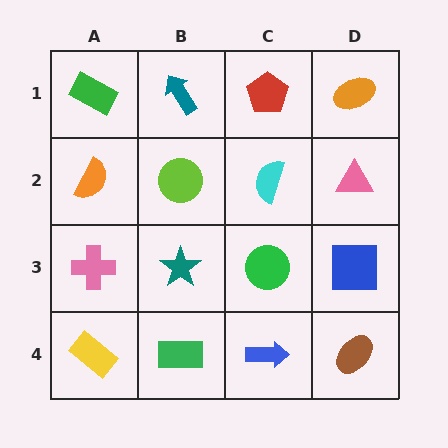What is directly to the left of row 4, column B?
A yellow rectangle.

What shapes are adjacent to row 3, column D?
A pink triangle (row 2, column D), a brown ellipse (row 4, column D), a green circle (row 3, column C).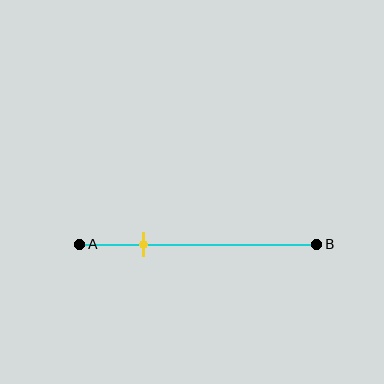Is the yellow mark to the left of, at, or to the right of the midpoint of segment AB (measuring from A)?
The yellow mark is to the left of the midpoint of segment AB.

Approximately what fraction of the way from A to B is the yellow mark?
The yellow mark is approximately 25% of the way from A to B.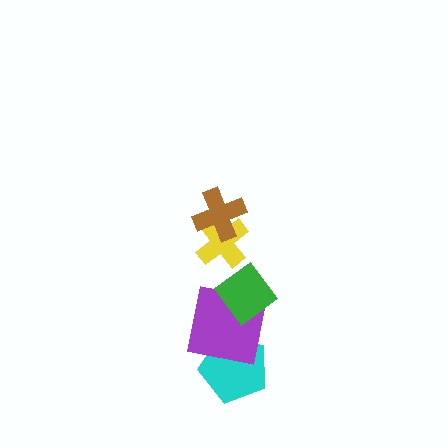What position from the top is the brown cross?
The brown cross is 1st from the top.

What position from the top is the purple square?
The purple square is 4th from the top.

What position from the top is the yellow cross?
The yellow cross is 2nd from the top.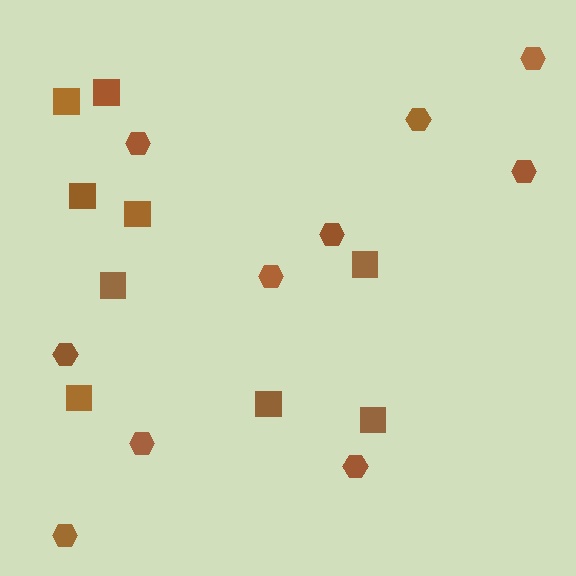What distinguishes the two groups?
There are 2 groups: one group of hexagons (10) and one group of squares (9).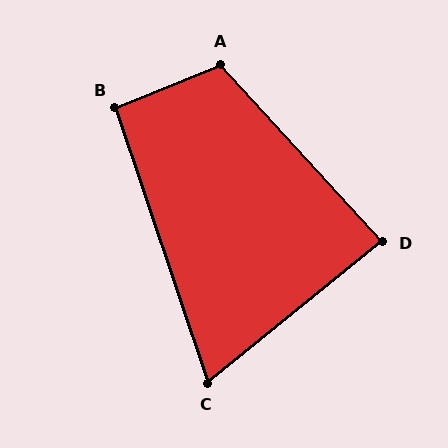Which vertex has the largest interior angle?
A, at approximately 110 degrees.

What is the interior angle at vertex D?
Approximately 86 degrees (approximately right).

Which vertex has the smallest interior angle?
C, at approximately 70 degrees.